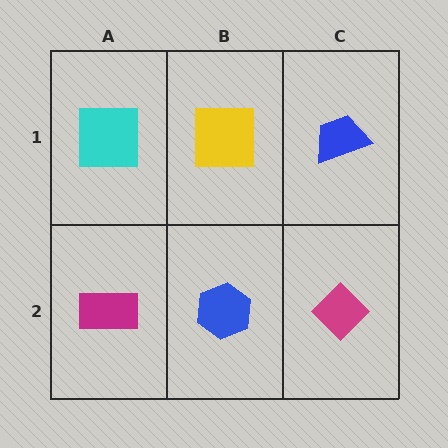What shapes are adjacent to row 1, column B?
A blue hexagon (row 2, column B), a cyan square (row 1, column A), a blue trapezoid (row 1, column C).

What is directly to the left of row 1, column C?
A yellow square.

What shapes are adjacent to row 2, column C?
A blue trapezoid (row 1, column C), a blue hexagon (row 2, column B).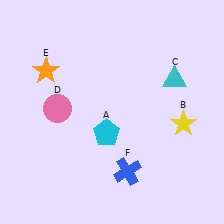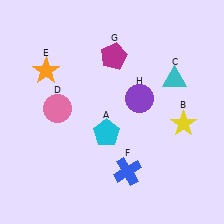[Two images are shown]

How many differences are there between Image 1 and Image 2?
There are 2 differences between the two images.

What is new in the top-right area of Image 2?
A magenta pentagon (G) was added in the top-right area of Image 2.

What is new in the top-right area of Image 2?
A purple circle (H) was added in the top-right area of Image 2.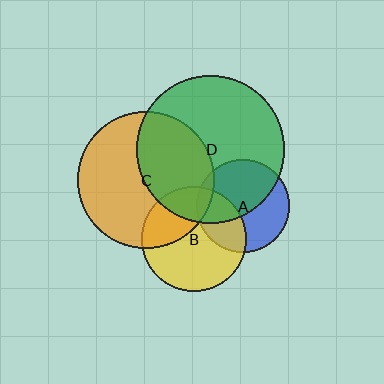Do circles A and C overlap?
Yes.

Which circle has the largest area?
Circle D (green).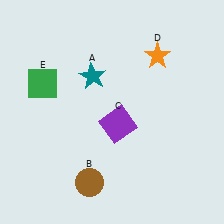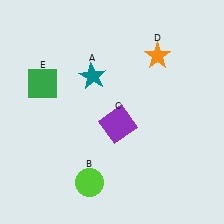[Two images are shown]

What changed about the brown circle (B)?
In Image 1, B is brown. In Image 2, it changed to lime.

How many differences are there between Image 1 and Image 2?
There is 1 difference between the two images.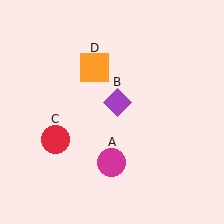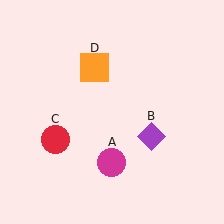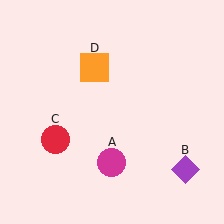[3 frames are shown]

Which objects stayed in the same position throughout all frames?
Magenta circle (object A) and red circle (object C) and orange square (object D) remained stationary.